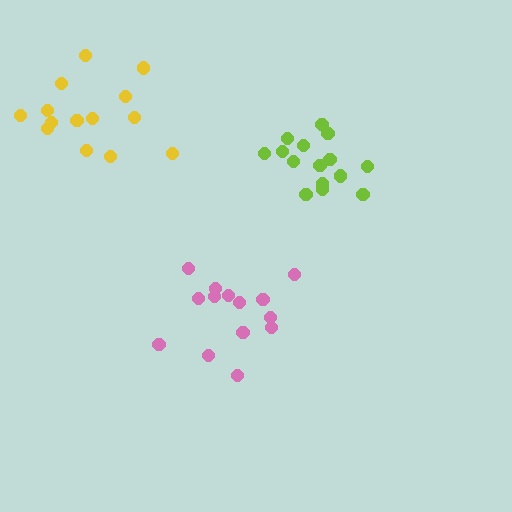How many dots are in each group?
Group 1: 14 dots, Group 2: 14 dots, Group 3: 15 dots (43 total).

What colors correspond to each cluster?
The clusters are colored: yellow, pink, lime.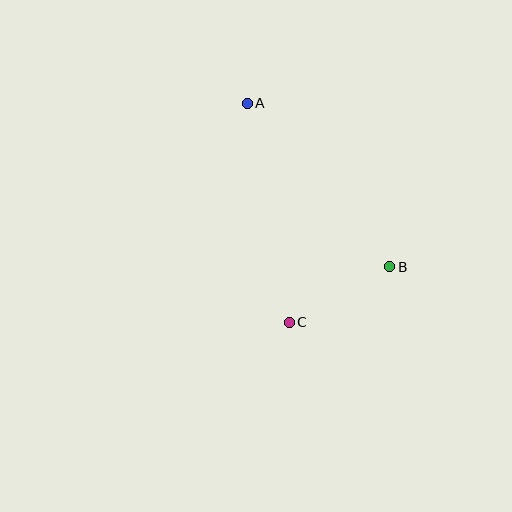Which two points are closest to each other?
Points B and C are closest to each other.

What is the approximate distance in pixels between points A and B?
The distance between A and B is approximately 217 pixels.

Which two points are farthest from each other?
Points A and C are farthest from each other.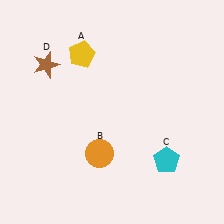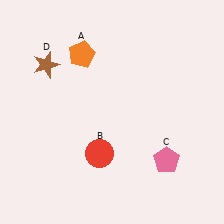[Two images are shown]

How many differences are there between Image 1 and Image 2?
There are 3 differences between the two images.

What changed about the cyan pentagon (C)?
In Image 1, C is cyan. In Image 2, it changed to pink.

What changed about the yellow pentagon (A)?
In Image 1, A is yellow. In Image 2, it changed to orange.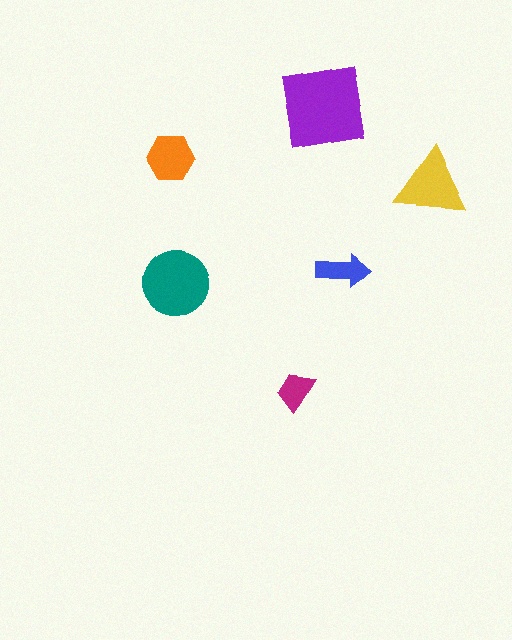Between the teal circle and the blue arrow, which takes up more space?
The teal circle.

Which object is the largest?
The purple square.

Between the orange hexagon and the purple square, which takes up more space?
The purple square.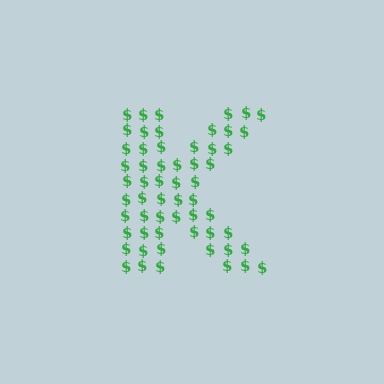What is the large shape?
The large shape is the letter K.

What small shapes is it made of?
It is made of small dollar signs.